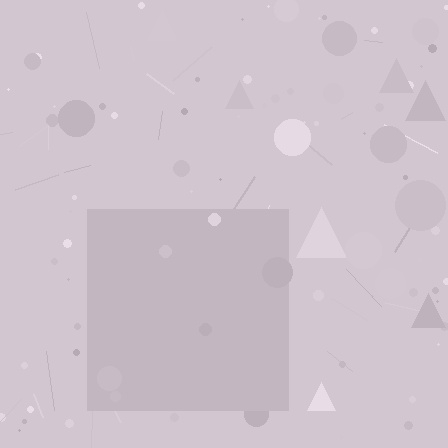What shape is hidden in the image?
A square is hidden in the image.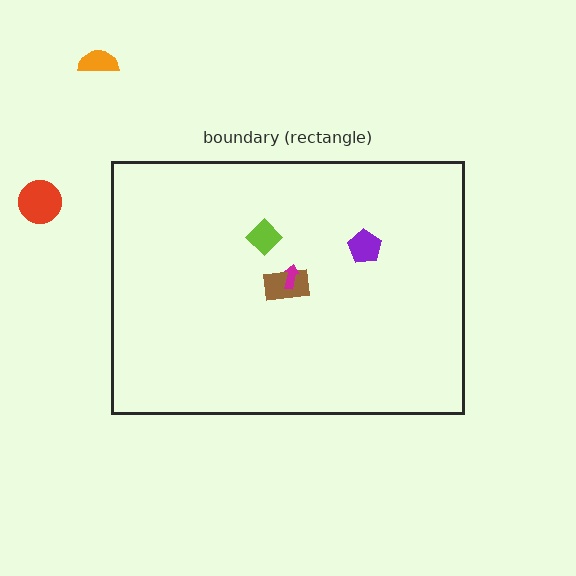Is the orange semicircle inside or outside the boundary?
Outside.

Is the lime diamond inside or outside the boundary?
Inside.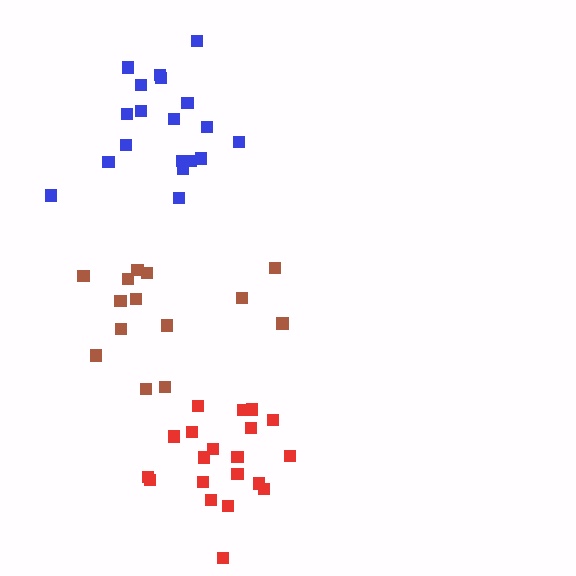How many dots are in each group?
Group 1: 14 dots, Group 2: 20 dots, Group 3: 19 dots (53 total).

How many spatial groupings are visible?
There are 3 spatial groupings.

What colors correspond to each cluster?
The clusters are colored: brown, red, blue.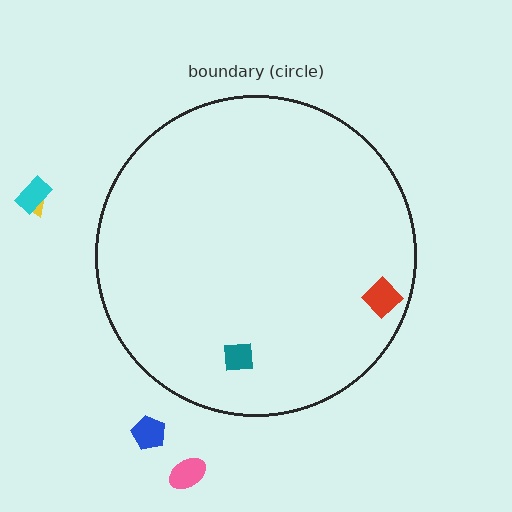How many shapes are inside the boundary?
2 inside, 4 outside.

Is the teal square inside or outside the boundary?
Inside.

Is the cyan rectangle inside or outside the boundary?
Outside.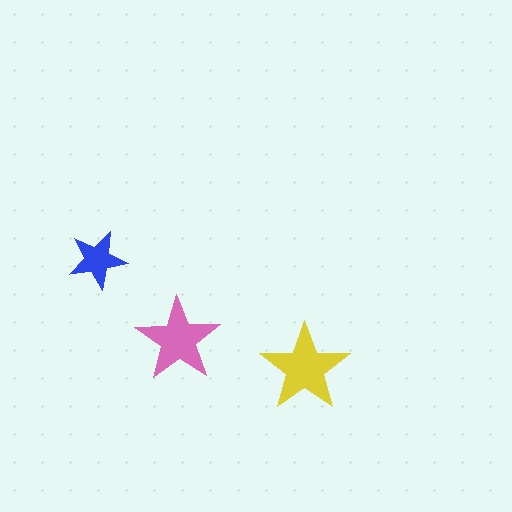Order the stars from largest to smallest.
the yellow one, the pink one, the blue one.